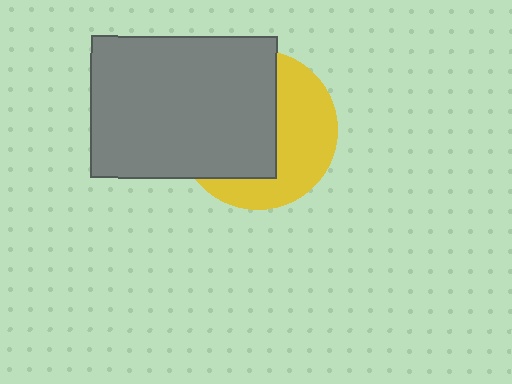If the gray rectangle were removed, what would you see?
You would see the complete yellow circle.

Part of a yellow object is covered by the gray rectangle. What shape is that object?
It is a circle.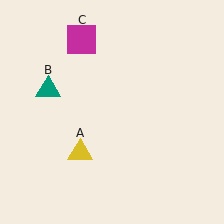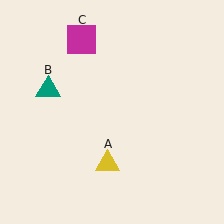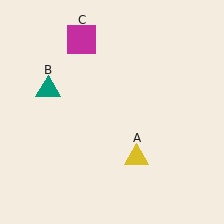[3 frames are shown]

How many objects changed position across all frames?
1 object changed position: yellow triangle (object A).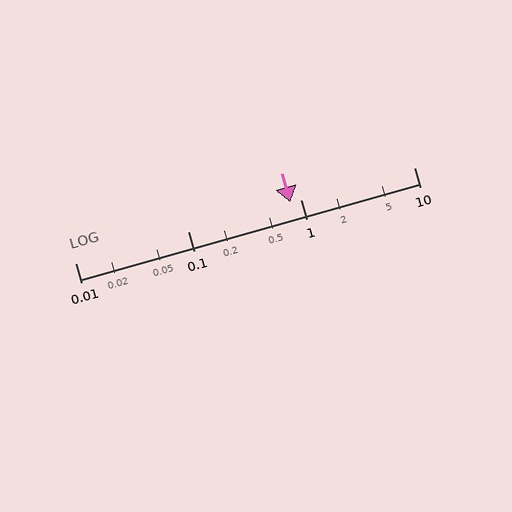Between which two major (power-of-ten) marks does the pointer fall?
The pointer is between 0.1 and 1.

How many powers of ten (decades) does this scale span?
The scale spans 3 decades, from 0.01 to 10.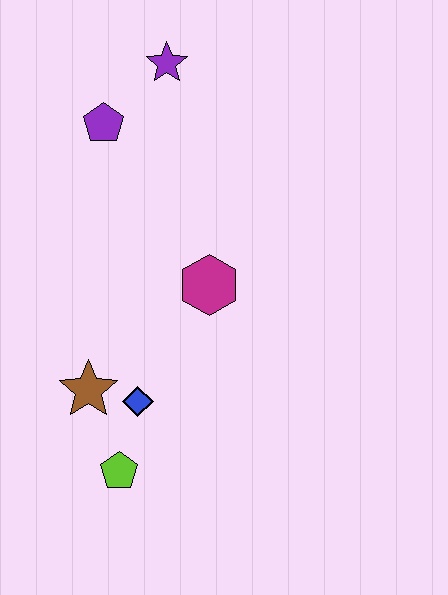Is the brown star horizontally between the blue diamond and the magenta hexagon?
No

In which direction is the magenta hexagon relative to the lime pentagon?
The magenta hexagon is above the lime pentagon.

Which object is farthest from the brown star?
The purple star is farthest from the brown star.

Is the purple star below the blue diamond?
No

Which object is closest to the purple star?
The purple pentagon is closest to the purple star.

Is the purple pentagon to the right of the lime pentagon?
No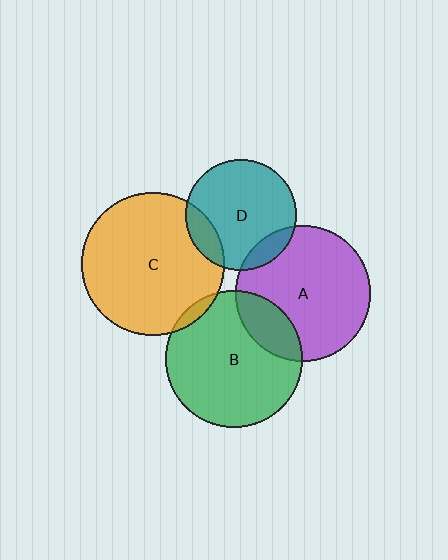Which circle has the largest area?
Circle C (orange).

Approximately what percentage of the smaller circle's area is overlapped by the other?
Approximately 5%.